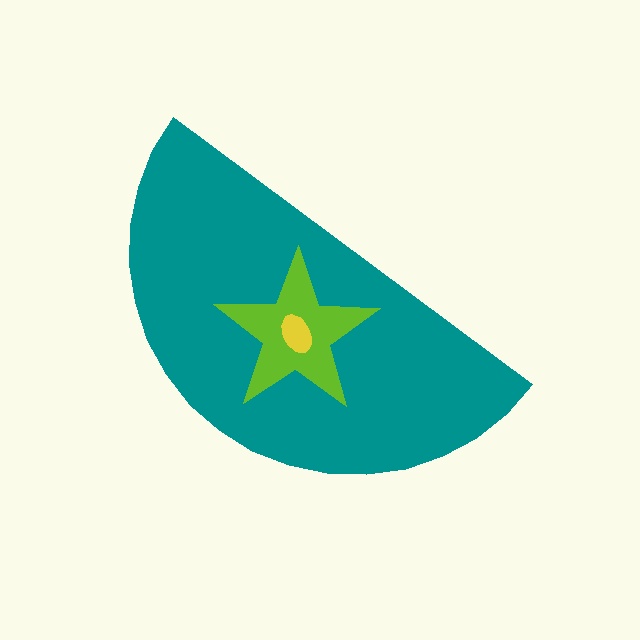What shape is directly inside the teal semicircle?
The lime star.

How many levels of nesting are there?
3.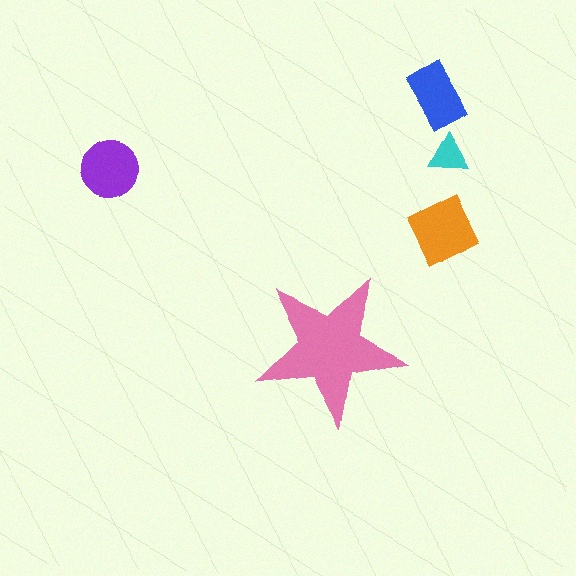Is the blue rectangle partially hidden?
No, the blue rectangle is fully visible.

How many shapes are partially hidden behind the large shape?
0 shapes are partially hidden.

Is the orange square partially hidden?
No, the orange square is fully visible.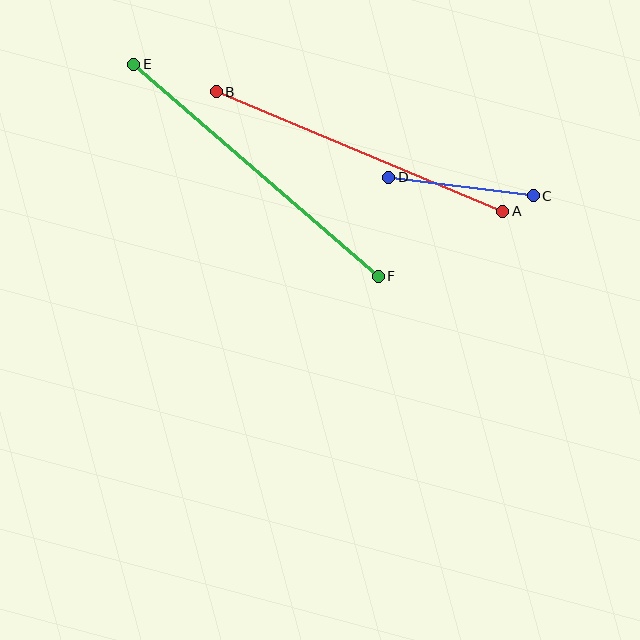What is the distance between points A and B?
The distance is approximately 311 pixels.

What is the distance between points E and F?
The distance is approximately 324 pixels.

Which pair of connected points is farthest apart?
Points E and F are farthest apart.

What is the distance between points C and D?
The distance is approximately 146 pixels.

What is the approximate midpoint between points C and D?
The midpoint is at approximately (461, 187) pixels.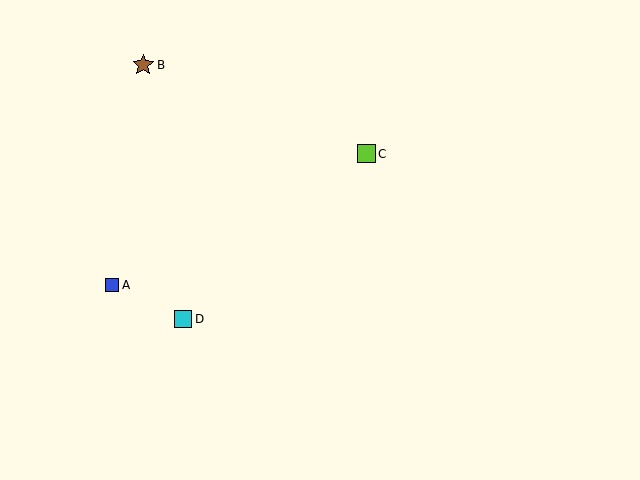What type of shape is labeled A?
Shape A is a blue square.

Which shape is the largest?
The brown star (labeled B) is the largest.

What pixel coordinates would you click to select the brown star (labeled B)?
Click at (143, 65) to select the brown star B.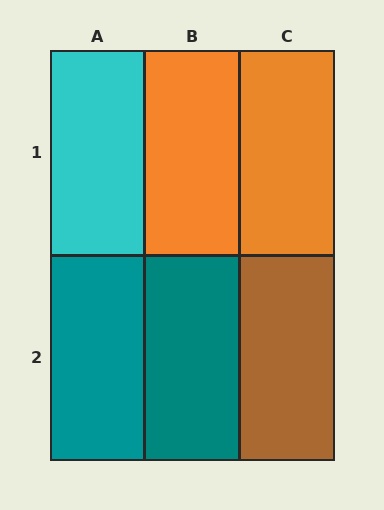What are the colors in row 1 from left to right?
Cyan, orange, orange.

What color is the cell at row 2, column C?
Brown.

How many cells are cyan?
1 cell is cyan.